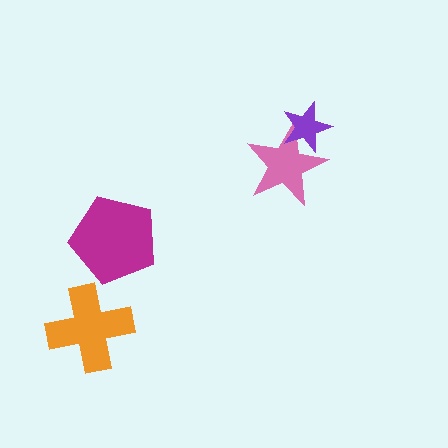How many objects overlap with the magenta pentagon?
0 objects overlap with the magenta pentagon.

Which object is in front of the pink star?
The purple star is in front of the pink star.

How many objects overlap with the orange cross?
0 objects overlap with the orange cross.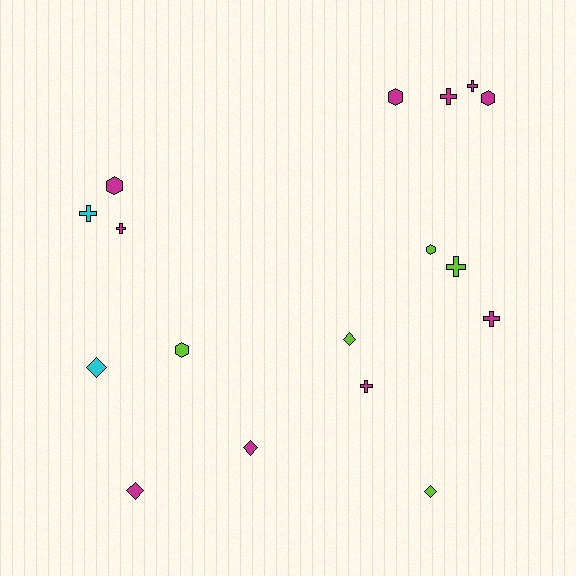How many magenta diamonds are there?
There are 2 magenta diamonds.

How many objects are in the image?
There are 17 objects.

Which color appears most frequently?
Magenta, with 10 objects.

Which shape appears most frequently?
Cross, with 7 objects.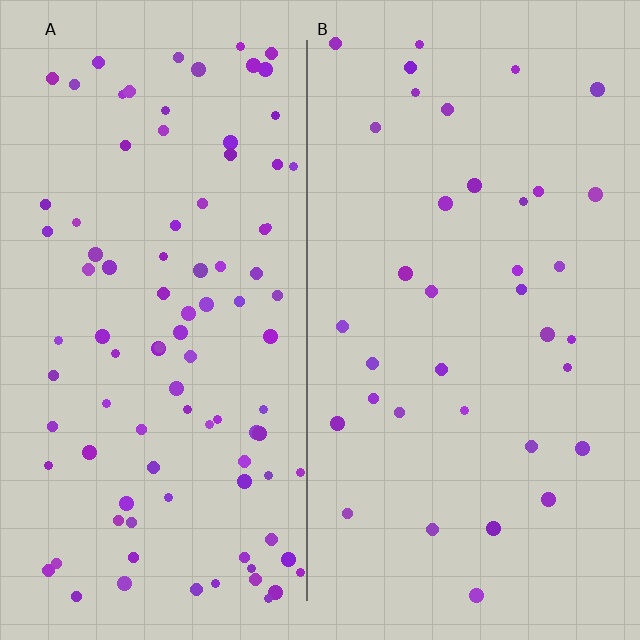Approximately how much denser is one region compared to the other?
Approximately 2.6× — region A over region B.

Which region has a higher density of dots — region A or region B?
A (the left).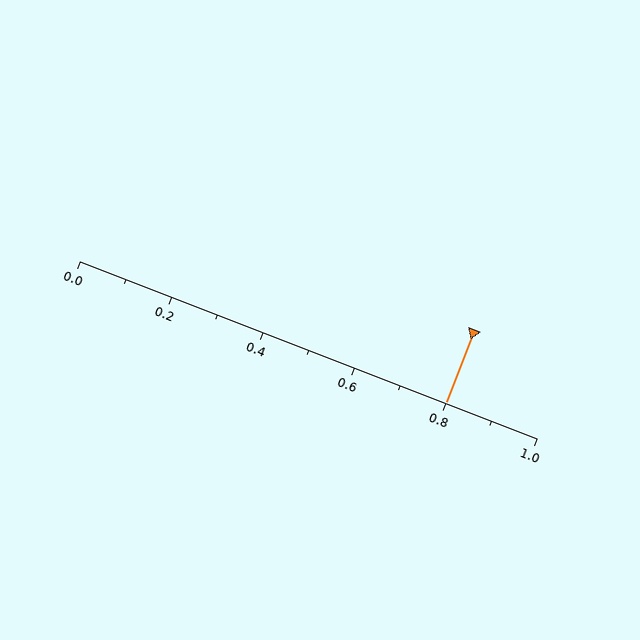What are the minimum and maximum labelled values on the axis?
The axis runs from 0.0 to 1.0.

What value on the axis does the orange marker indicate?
The marker indicates approximately 0.8.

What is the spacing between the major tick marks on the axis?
The major ticks are spaced 0.2 apart.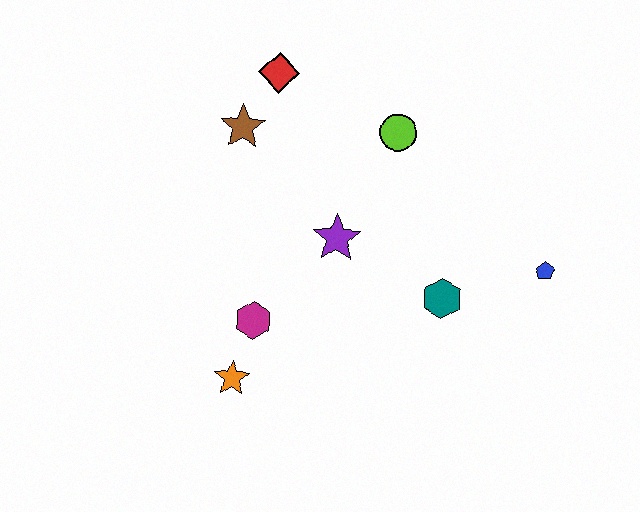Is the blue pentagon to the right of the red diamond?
Yes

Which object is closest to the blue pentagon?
The teal hexagon is closest to the blue pentagon.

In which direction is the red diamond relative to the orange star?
The red diamond is above the orange star.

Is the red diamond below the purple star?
No